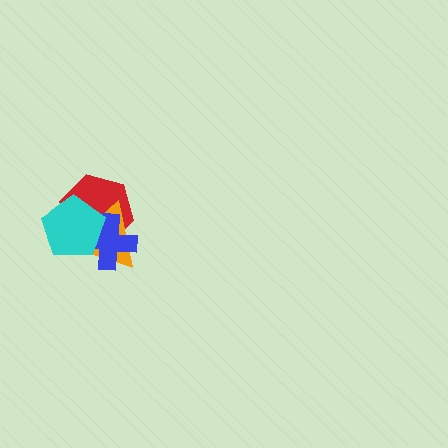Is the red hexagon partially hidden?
Yes, it is partially covered by another shape.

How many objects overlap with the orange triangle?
3 objects overlap with the orange triangle.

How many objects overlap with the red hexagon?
3 objects overlap with the red hexagon.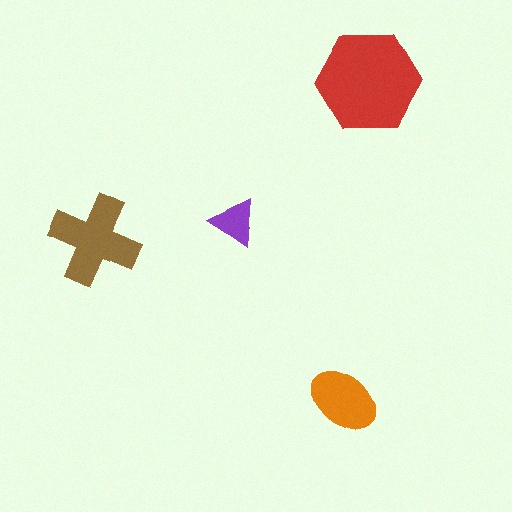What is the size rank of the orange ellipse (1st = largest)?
3rd.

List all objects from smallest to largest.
The purple triangle, the orange ellipse, the brown cross, the red hexagon.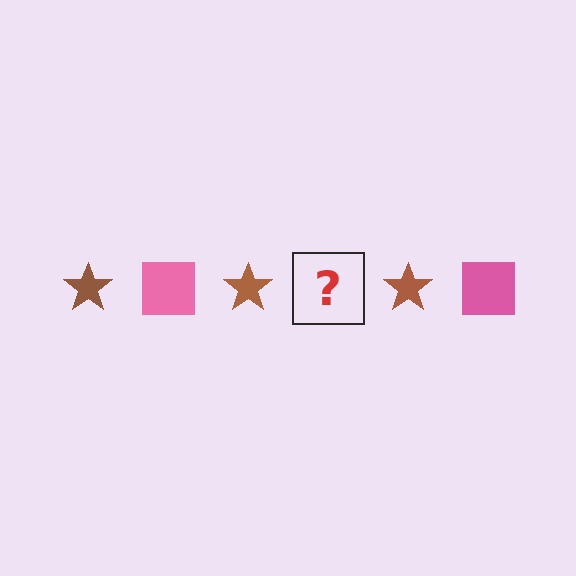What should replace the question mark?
The question mark should be replaced with a pink square.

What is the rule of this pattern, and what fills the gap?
The rule is that the pattern alternates between brown star and pink square. The gap should be filled with a pink square.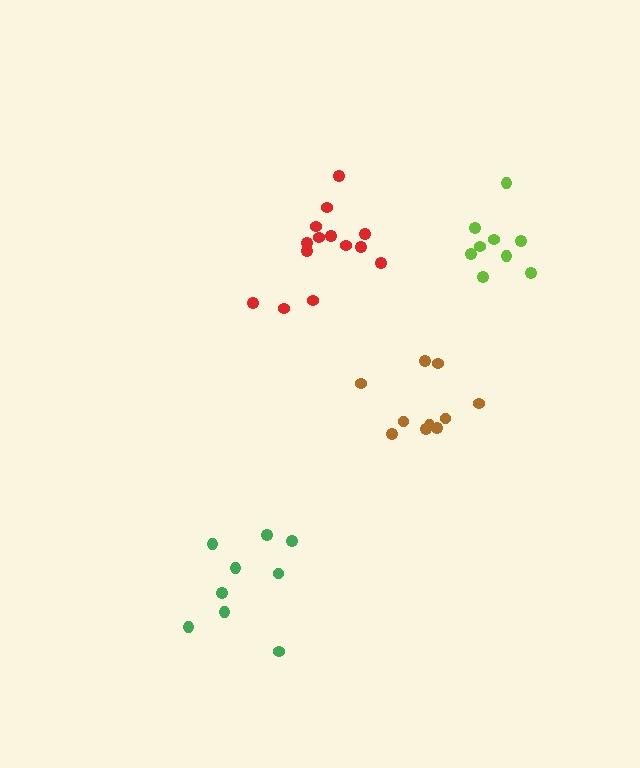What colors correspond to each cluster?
The clusters are colored: lime, green, red, brown.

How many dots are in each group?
Group 1: 9 dots, Group 2: 9 dots, Group 3: 14 dots, Group 4: 10 dots (42 total).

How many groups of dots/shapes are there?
There are 4 groups.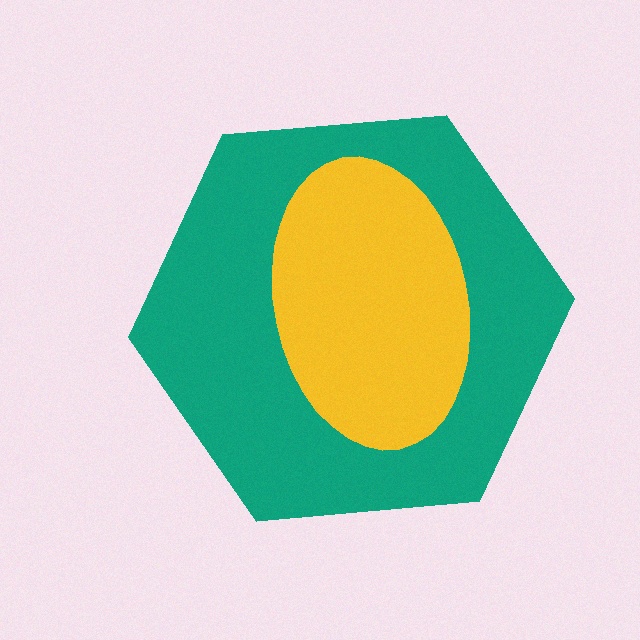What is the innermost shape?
The yellow ellipse.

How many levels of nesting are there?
2.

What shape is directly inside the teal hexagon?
The yellow ellipse.